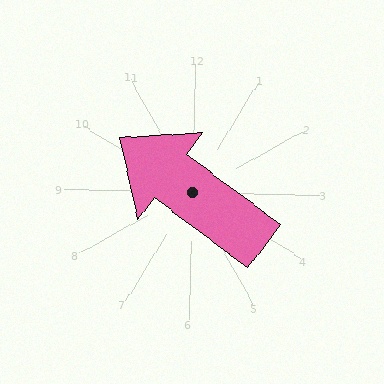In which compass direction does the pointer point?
Northwest.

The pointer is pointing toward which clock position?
Roughly 10 o'clock.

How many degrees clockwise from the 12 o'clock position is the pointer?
Approximately 305 degrees.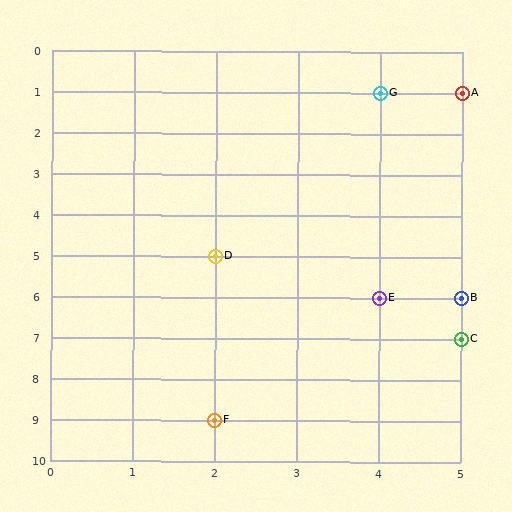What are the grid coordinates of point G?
Point G is at grid coordinates (4, 1).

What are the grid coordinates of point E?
Point E is at grid coordinates (4, 6).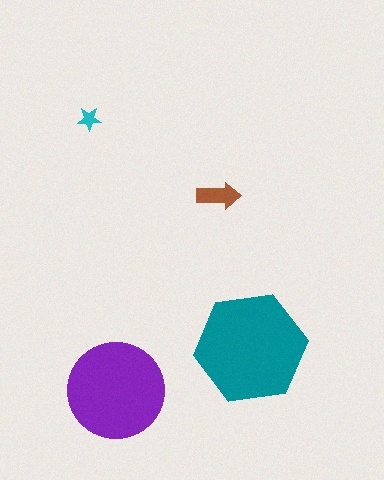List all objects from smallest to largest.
The cyan star, the brown arrow, the purple circle, the teal hexagon.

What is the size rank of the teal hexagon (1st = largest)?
1st.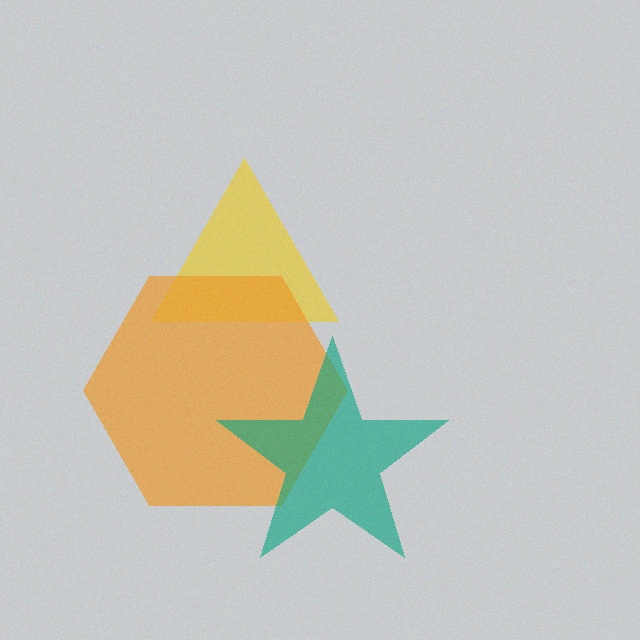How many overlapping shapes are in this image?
There are 3 overlapping shapes in the image.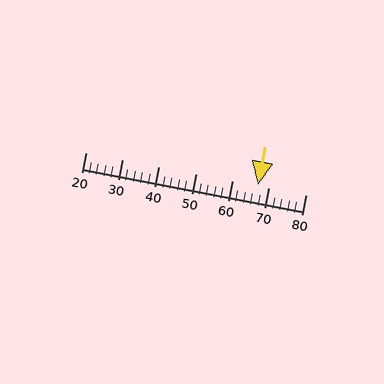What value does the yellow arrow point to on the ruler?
The yellow arrow points to approximately 67.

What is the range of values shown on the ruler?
The ruler shows values from 20 to 80.